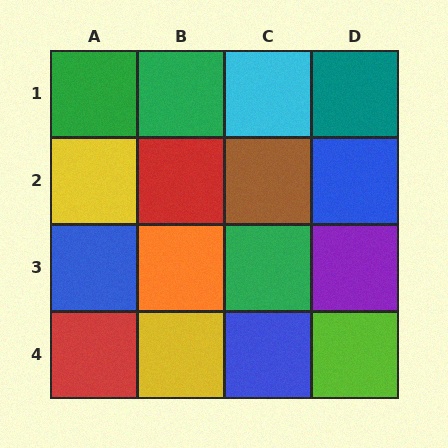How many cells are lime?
1 cell is lime.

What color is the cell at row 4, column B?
Yellow.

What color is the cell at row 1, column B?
Green.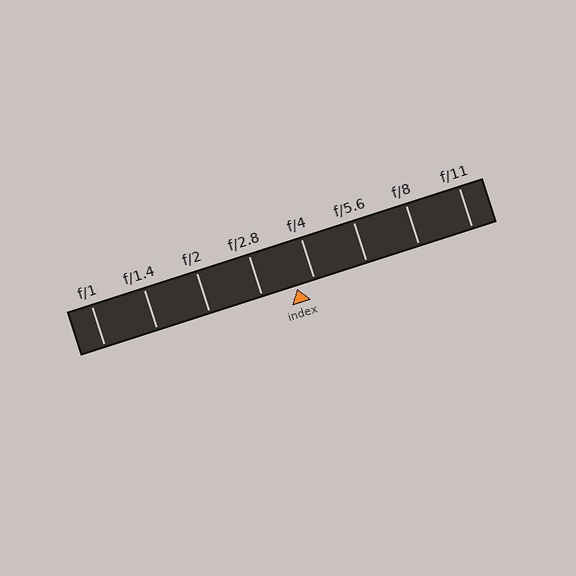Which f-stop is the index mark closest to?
The index mark is closest to f/4.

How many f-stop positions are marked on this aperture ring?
There are 8 f-stop positions marked.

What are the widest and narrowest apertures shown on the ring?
The widest aperture shown is f/1 and the narrowest is f/11.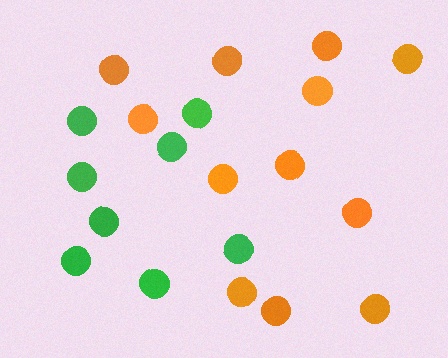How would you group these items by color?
There are 2 groups: one group of green circles (8) and one group of orange circles (12).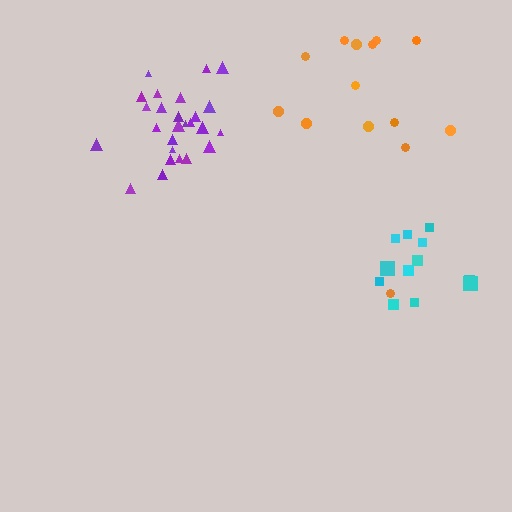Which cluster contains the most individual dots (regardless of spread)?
Purple (26).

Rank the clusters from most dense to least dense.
purple, cyan, orange.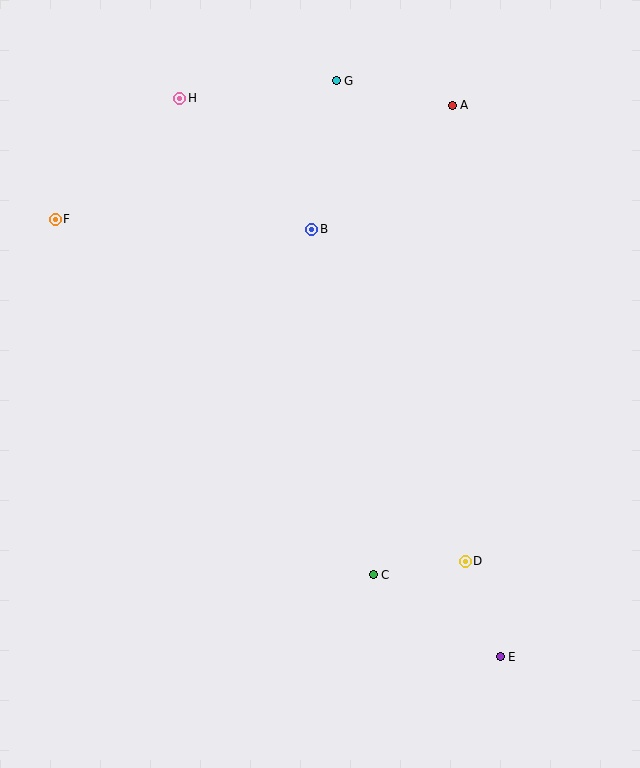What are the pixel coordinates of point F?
Point F is at (55, 219).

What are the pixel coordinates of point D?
Point D is at (465, 561).